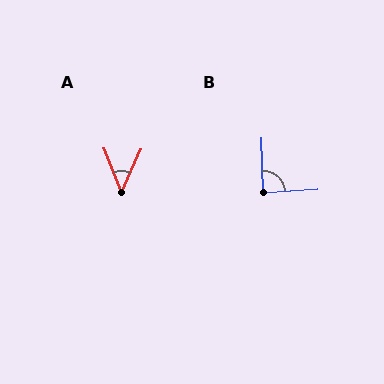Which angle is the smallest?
A, at approximately 46 degrees.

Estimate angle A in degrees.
Approximately 46 degrees.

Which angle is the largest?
B, at approximately 87 degrees.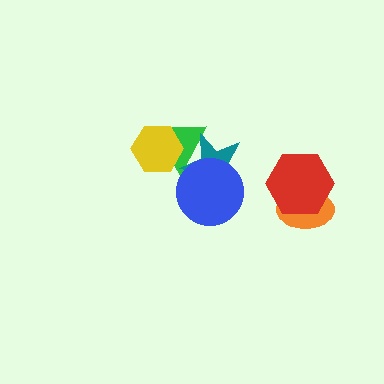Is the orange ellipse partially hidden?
Yes, it is partially covered by another shape.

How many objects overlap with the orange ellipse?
1 object overlaps with the orange ellipse.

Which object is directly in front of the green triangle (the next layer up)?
The teal star is directly in front of the green triangle.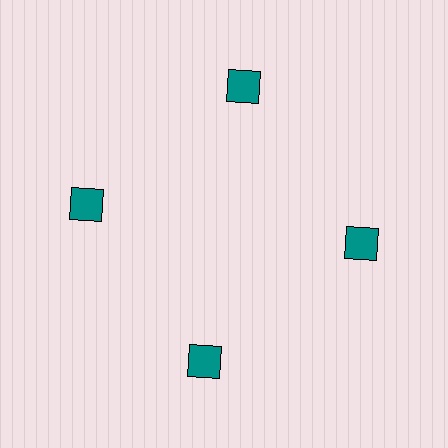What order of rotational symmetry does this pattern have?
This pattern has 4-fold rotational symmetry.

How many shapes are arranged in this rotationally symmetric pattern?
There are 4 shapes, arranged in 4 groups of 1.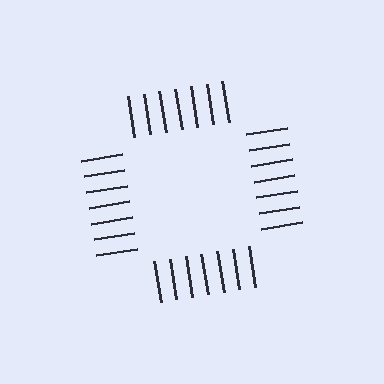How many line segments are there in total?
28 — 7 along each of the 4 edges.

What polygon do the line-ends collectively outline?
An illusory square — the line segments terminate on its edges but no continuous stroke is drawn.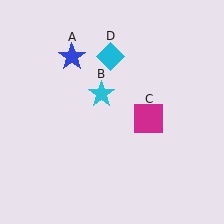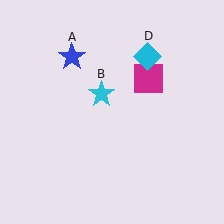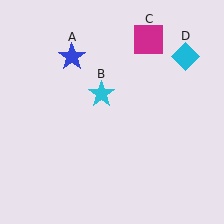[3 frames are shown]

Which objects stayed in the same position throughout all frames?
Blue star (object A) and cyan star (object B) remained stationary.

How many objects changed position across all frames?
2 objects changed position: magenta square (object C), cyan diamond (object D).